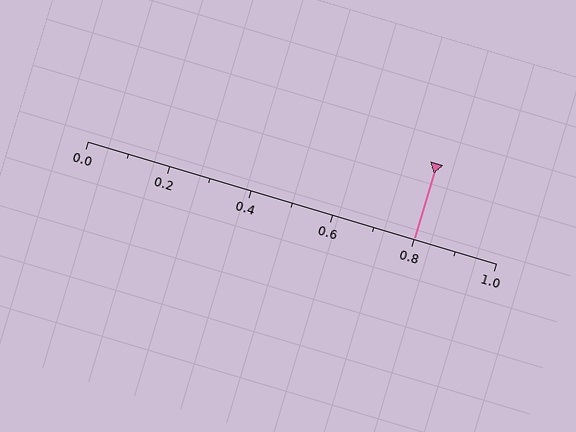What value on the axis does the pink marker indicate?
The marker indicates approximately 0.8.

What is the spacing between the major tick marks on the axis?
The major ticks are spaced 0.2 apart.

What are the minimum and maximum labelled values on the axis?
The axis runs from 0.0 to 1.0.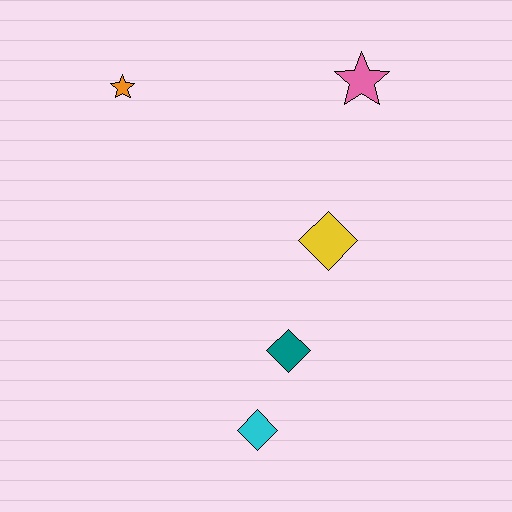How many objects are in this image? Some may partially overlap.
There are 5 objects.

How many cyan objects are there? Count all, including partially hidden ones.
There is 1 cyan object.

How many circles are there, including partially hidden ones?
There are no circles.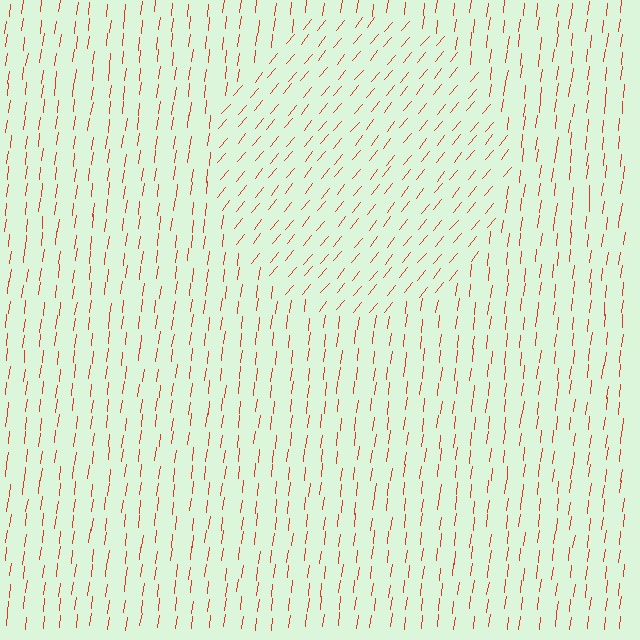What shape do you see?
I see a circle.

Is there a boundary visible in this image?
Yes, there is a texture boundary formed by a change in line orientation.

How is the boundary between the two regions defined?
The boundary is defined purely by a change in line orientation (approximately 32 degrees difference). All lines are the same color and thickness.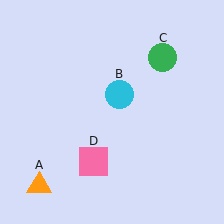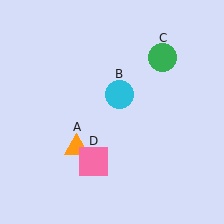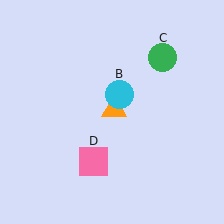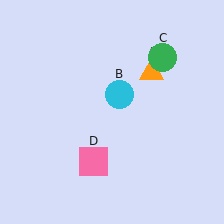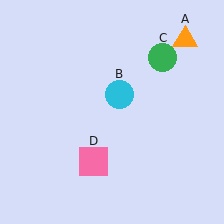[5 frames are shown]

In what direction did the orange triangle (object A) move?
The orange triangle (object A) moved up and to the right.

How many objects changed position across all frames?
1 object changed position: orange triangle (object A).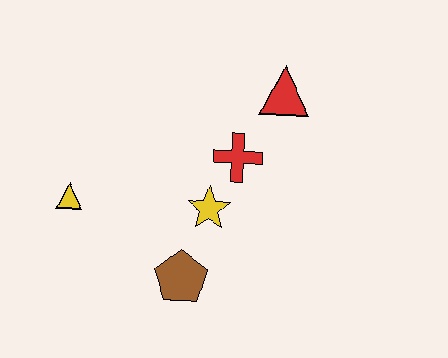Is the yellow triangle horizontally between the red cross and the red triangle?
No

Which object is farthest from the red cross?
The yellow triangle is farthest from the red cross.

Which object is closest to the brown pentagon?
The yellow star is closest to the brown pentagon.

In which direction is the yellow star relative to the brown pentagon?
The yellow star is above the brown pentagon.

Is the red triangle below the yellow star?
No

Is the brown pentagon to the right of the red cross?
No